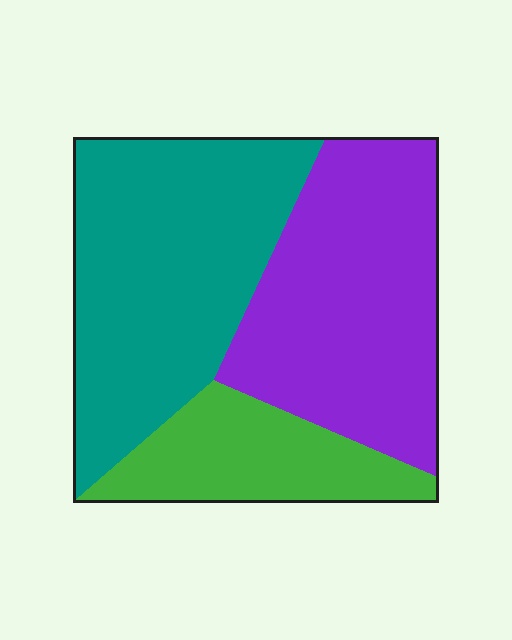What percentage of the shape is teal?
Teal covers roughly 40% of the shape.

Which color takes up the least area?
Green, at roughly 20%.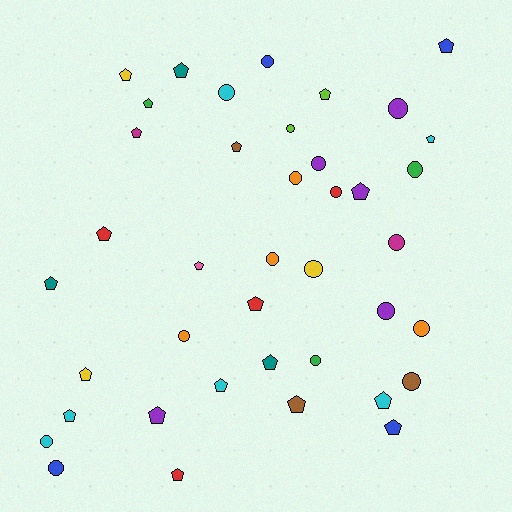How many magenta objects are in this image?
There are 2 magenta objects.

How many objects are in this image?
There are 40 objects.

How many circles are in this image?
There are 18 circles.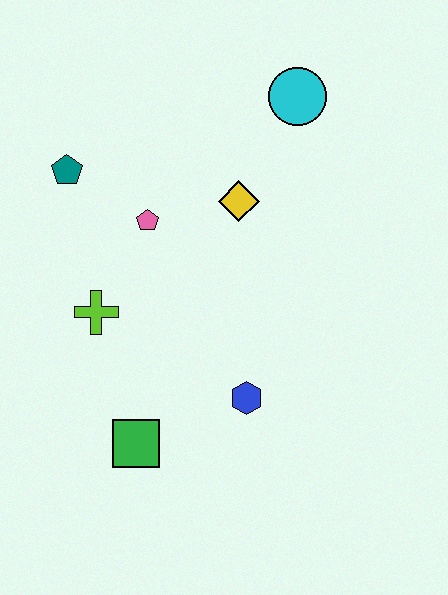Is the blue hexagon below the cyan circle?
Yes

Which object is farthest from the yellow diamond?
The green square is farthest from the yellow diamond.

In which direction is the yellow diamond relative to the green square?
The yellow diamond is above the green square.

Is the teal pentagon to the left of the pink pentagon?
Yes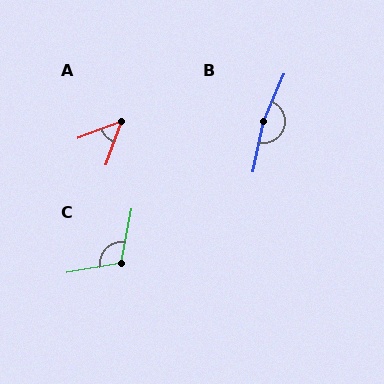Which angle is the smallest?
A, at approximately 49 degrees.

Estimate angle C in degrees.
Approximately 111 degrees.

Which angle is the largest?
B, at approximately 169 degrees.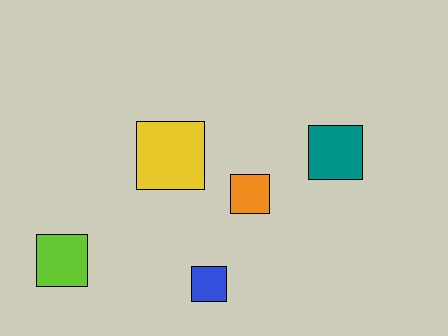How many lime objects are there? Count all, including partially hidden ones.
There is 1 lime object.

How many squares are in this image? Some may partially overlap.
There are 5 squares.